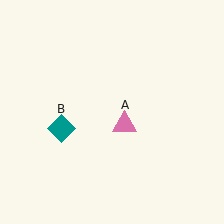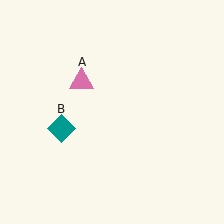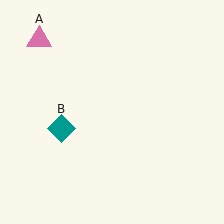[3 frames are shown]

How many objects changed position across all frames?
1 object changed position: pink triangle (object A).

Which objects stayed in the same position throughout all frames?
Teal diamond (object B) remained stationary.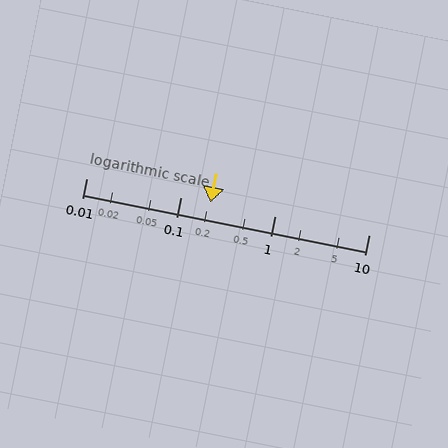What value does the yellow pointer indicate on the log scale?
The pointer indicates approximately 0.21.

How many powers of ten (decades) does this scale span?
The scale spans 3 decades, from 0.01 to 10.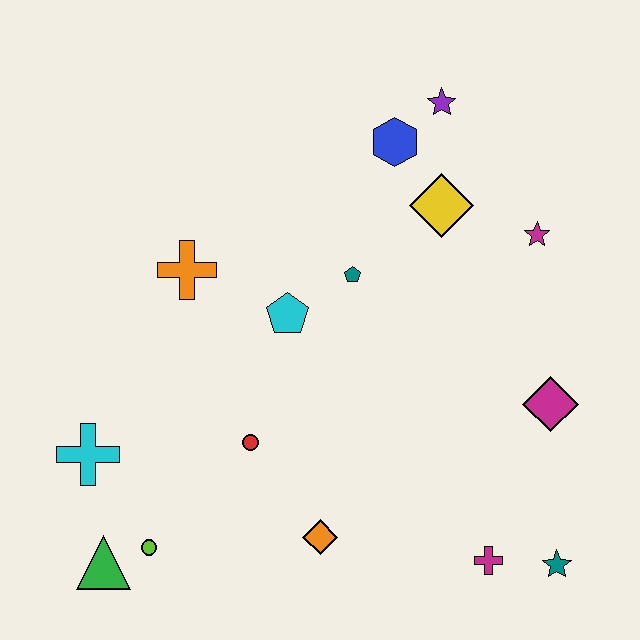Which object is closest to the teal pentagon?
The cyan pentagon is closest to the teal pentagon.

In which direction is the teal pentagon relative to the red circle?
The teal pentagon is above the red circle.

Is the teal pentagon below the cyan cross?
No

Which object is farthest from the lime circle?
The purple star is farthest from the lime circle.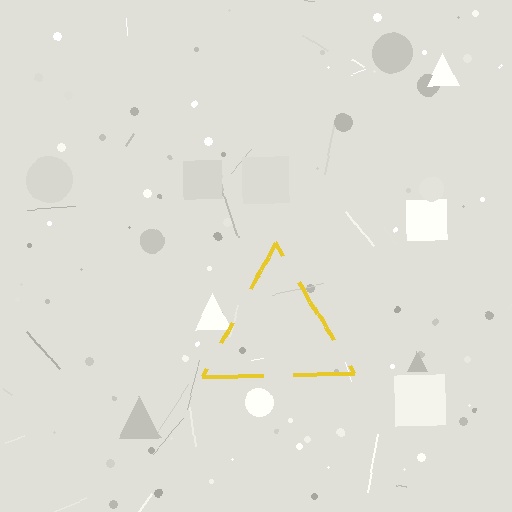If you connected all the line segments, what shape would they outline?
They would outline a triangle.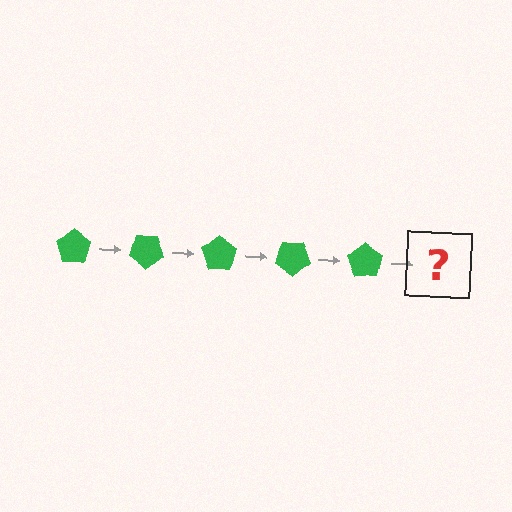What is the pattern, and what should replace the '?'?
The pattern is that the pentagon rotates 35 degrees each step. The '?' should be a green pentagon rotated 175 degrees.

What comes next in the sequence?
The next element should be a green pentagon rotated 175 degrees.